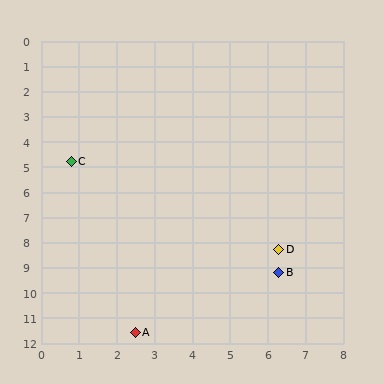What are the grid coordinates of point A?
Point A is at approximately (2.5, 11.6).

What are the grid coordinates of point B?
Point B is at approximately (6.3, 9.2).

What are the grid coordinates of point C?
Point C is at approximately (0.8, 4.8).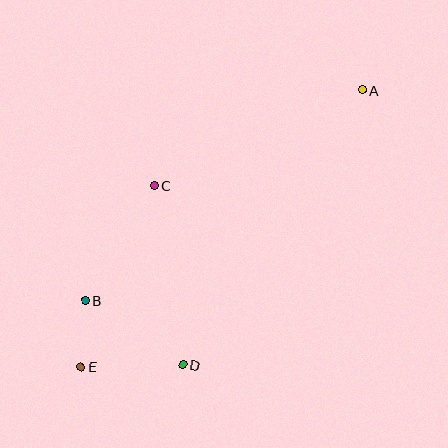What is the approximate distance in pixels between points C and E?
The distance between C and E is approximately 195 pixels.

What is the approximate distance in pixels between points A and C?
The distance between A and C is approximately 229 pixels.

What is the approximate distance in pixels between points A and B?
The distance between A and B is approximately 348 pixels.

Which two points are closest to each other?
Points B and E are closest to each other.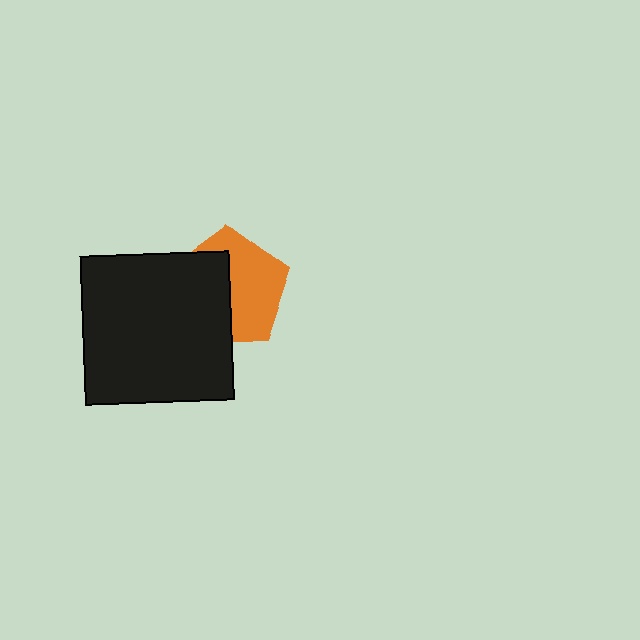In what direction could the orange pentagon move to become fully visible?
The orange pentagon could move right. That would shift it out from behind the black square entirely.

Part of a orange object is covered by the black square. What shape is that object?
It is a pentagon.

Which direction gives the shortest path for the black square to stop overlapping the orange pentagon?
Moving left gives the shortest separation.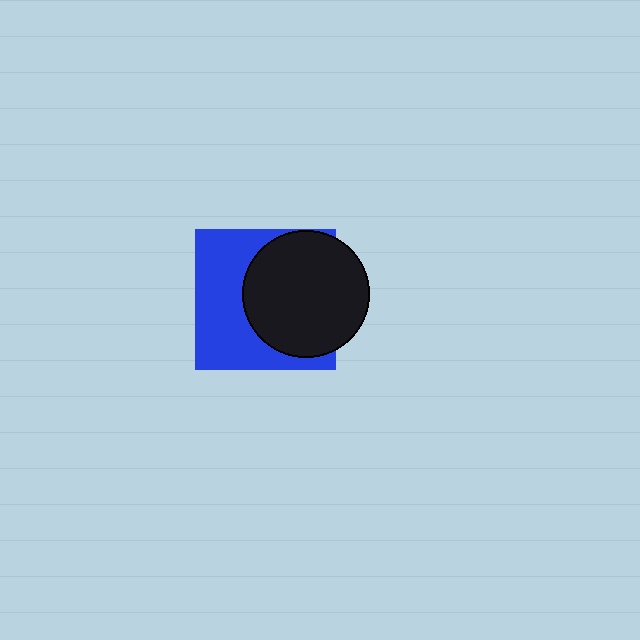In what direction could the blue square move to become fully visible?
The blue square could move left. That would shift it out from behind the black circle entirely.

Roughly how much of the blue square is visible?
About half of it is visible (roughly 49%).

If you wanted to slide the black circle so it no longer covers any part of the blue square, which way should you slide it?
Slide it right — that is the most direct way to separate the two shapes.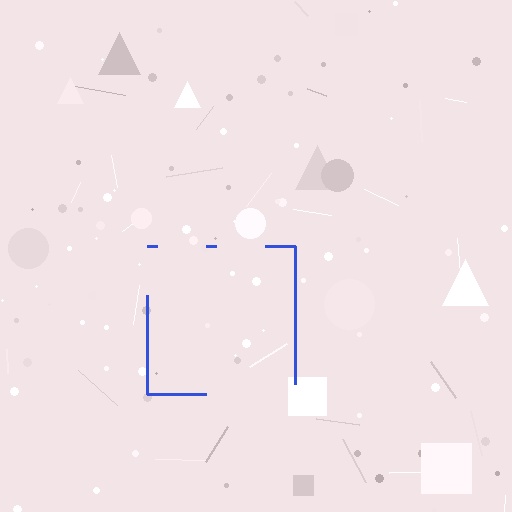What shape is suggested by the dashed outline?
The dashed outline suggests a square.